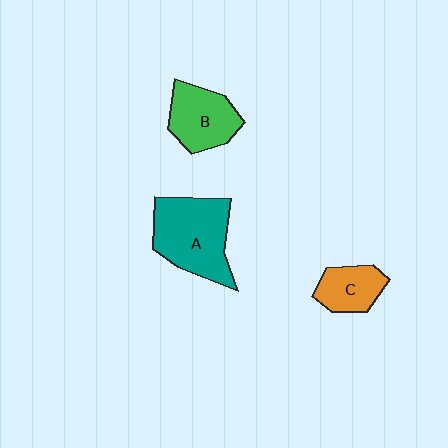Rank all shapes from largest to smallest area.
From largest to smallest: A (teal), B (green), C (orange).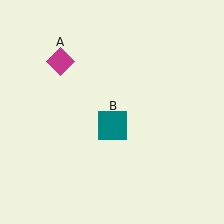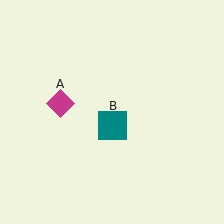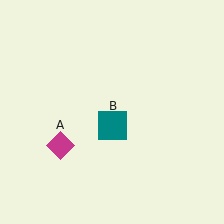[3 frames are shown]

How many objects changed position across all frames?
1 object changed position: magenta diamond (object A).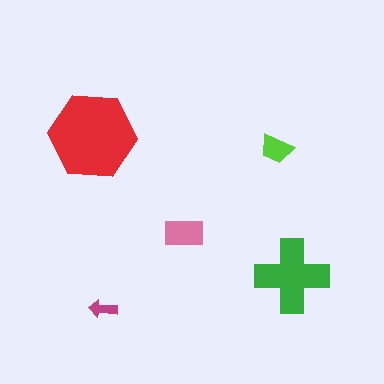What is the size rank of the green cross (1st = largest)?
2nd.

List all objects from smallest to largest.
The magenta arrow, the lime trapezoid, the pink rectangle, the green cross, the red hexagon.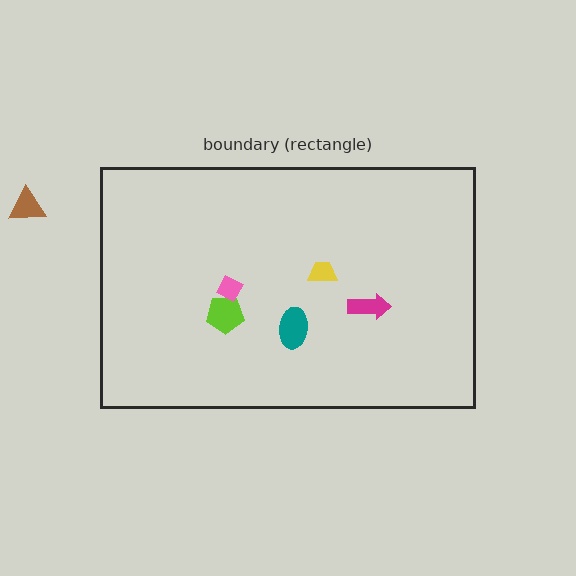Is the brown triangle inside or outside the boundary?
Outside.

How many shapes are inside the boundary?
5 inside, 1 outside.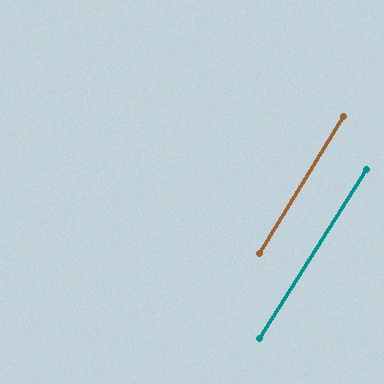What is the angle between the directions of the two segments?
Approximately 1 degree.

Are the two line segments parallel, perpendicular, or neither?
Parallel — their directions differ by only 0.9°.